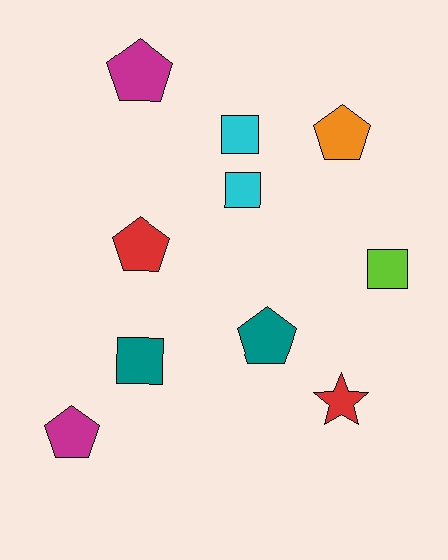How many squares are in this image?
There are 4 squares.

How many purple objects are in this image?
There are no purple objects.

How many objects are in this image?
There are 10 objects.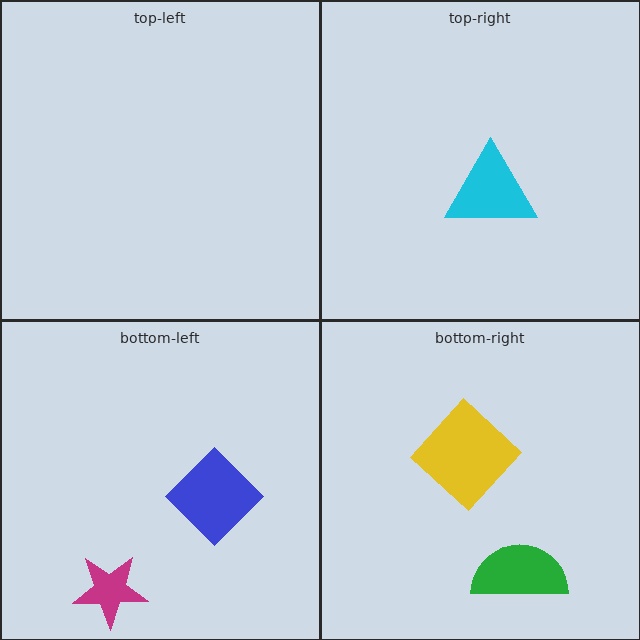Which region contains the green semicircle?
The bottom-right region.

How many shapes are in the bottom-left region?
2.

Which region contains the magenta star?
The bottom-left region.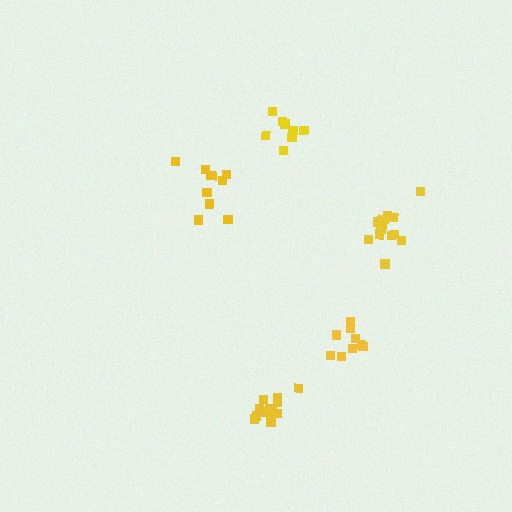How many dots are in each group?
Group 1: 9 dots, Group 2: 9 dots, Group 3: 10 dots, Group 4: 14 dots, Group 5: 13 dots (55 total).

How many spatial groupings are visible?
There are 5 spatial groupings.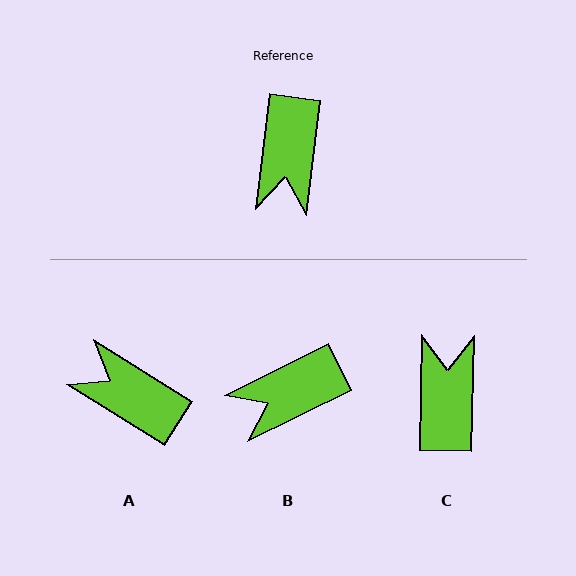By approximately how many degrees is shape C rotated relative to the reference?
Approximately 174 degrees clockwise.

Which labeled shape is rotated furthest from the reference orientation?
C, about 174 degrees away.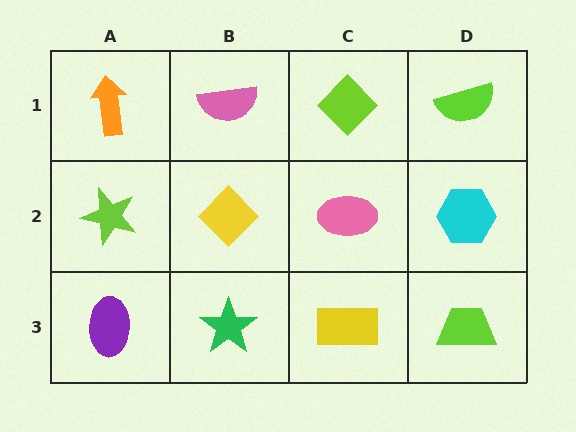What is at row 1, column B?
A pink semicircle.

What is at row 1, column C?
A lime diamond.